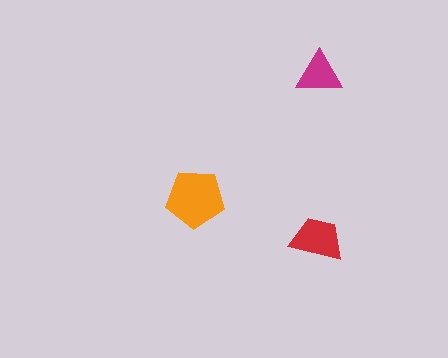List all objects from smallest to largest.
The magenta triangle, the red trapezoid, the orange pentagon.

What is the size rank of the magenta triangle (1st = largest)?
3rd.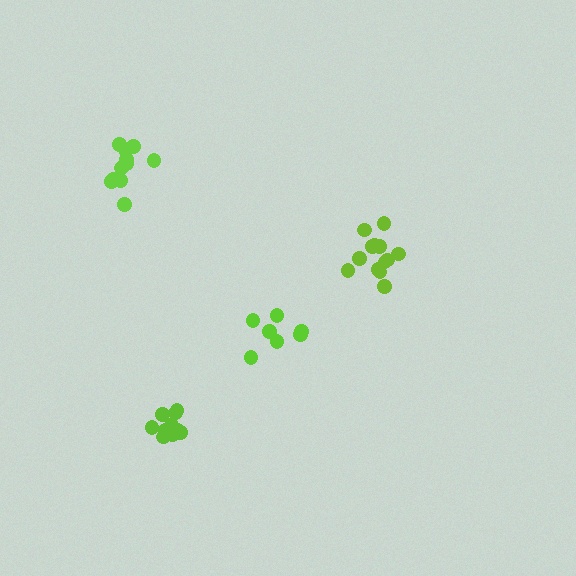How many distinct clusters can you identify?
There are 4 distinct clusters.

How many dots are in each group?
Group 1: 7 dots, Group 2: 10 dots, Group 3: 13 dots, Group 4: 12 dots (42 total).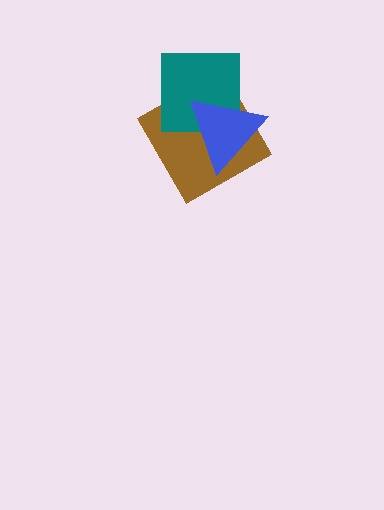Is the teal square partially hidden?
Yes, it is partially covered by another shape.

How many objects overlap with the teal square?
2 objects overlap with the teal square.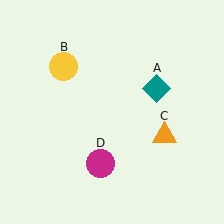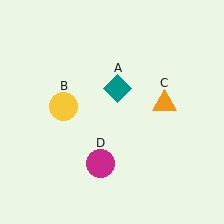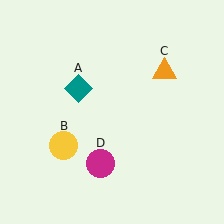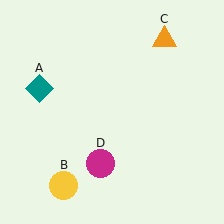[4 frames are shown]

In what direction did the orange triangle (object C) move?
The orange triangle (object C) moved up.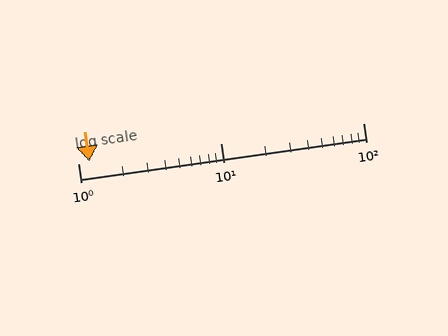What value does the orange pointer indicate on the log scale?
The pointer indicates approximately 1.2.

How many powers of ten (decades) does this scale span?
The scale spans 2 decades, from 1 to 100.